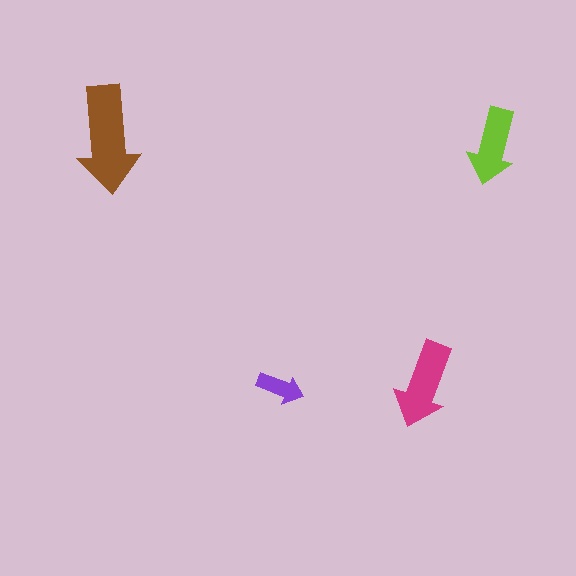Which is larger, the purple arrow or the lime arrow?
The lime one.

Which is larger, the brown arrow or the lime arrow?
The brown one.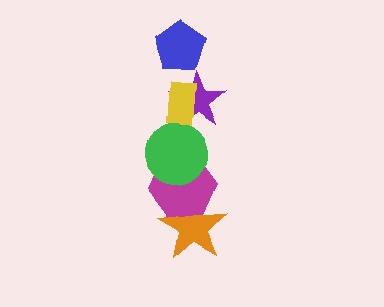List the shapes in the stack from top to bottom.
From top to bottom: the blue pentagon, the yellow rectangle, the purple star, the green circle, the magenta hexagon, the orange star.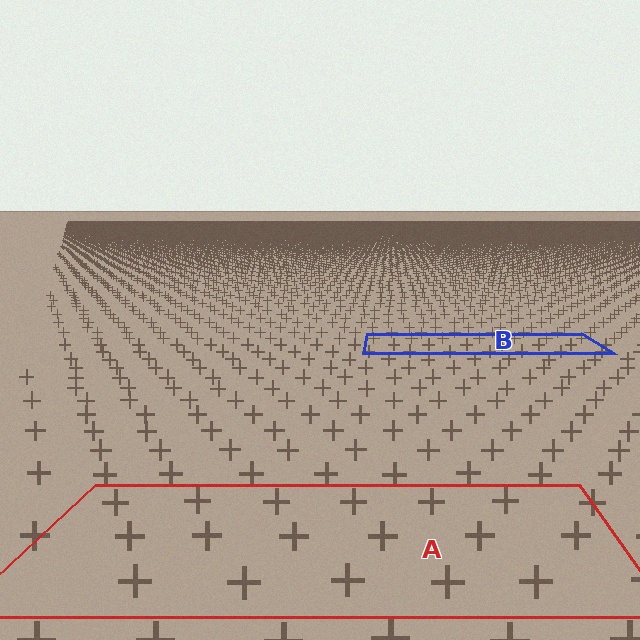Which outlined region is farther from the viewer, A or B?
Region B is farther from the viewer — the texture elements inside it appear smaller and more densely packed.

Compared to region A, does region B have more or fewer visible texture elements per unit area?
Region B has more texture elements per unit area — they are packed more densely because it is farther away.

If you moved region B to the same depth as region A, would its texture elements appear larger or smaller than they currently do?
They would appear larger. At a closer depth, the same texture elements are projected at a bigger on-screen size.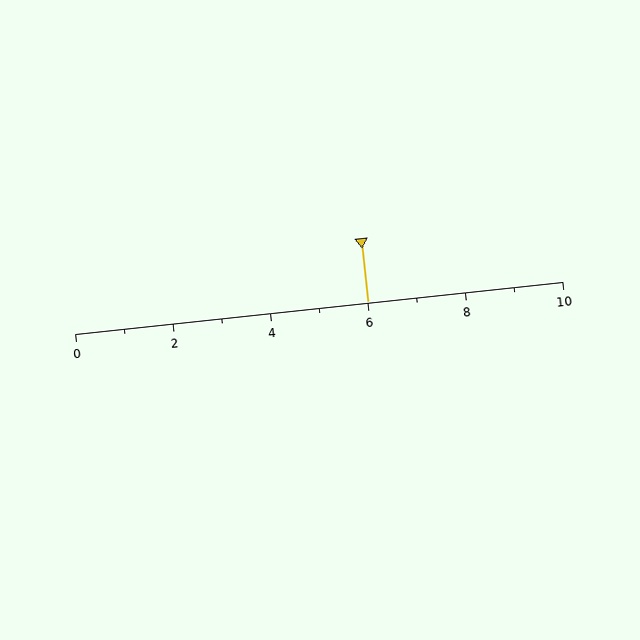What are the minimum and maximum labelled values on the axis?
The axis runs from 0 to 10.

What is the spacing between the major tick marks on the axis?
The major ticks are spaced 2 apart.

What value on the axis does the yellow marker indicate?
The marker indicates approximately 6.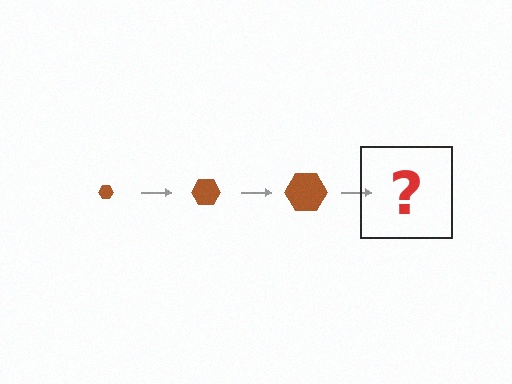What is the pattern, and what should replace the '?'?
The pattern is that the hexagon gets progressively larger each step. The '?' should be a brown hexagon, larger than the previous one.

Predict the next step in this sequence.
The next step is a brown hexagon, larger than the previous one.